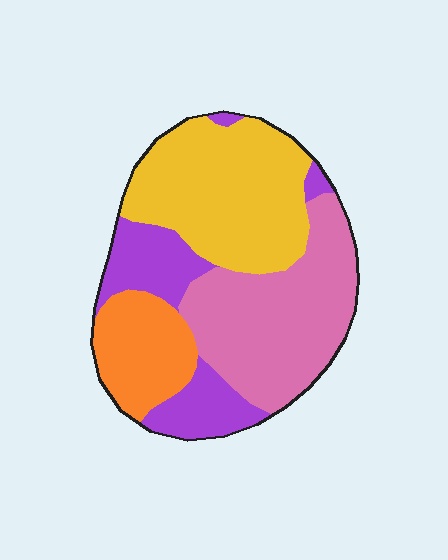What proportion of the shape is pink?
Pink takes up between a sixth and a third of the shape.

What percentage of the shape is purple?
Purple covers 19% of the shape.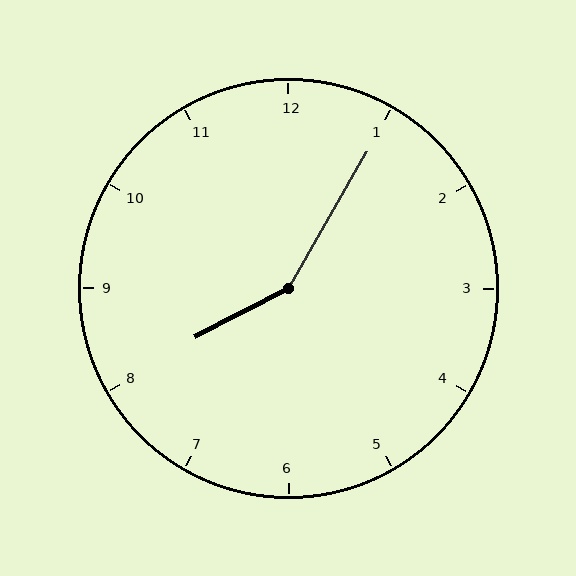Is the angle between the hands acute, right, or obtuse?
It is obtuse.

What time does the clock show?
8:05.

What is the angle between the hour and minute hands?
Approximately 148 degrees.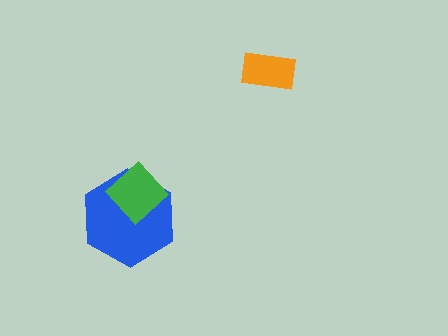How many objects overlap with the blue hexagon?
1 object overlaps with the blue hexagon.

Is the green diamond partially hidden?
No, no other shape covers it.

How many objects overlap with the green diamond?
1 object overlaps with the green diamond.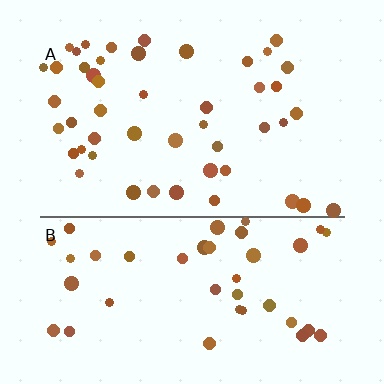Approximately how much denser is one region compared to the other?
Approximately 1.1× — region A over region B.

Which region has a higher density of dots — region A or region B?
A (the top).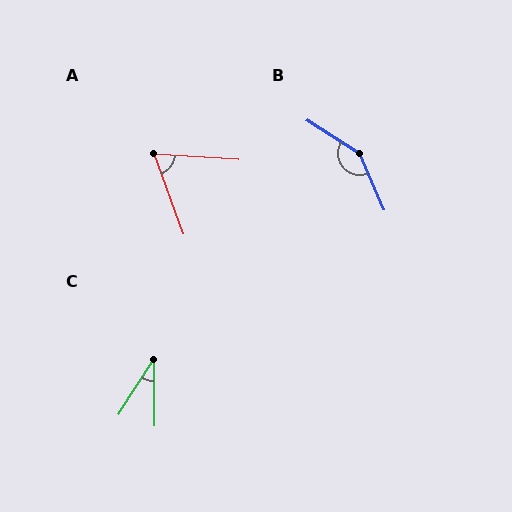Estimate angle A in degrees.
Approximately 66 degrees.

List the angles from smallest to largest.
C (33°), A (66°), B (146°).